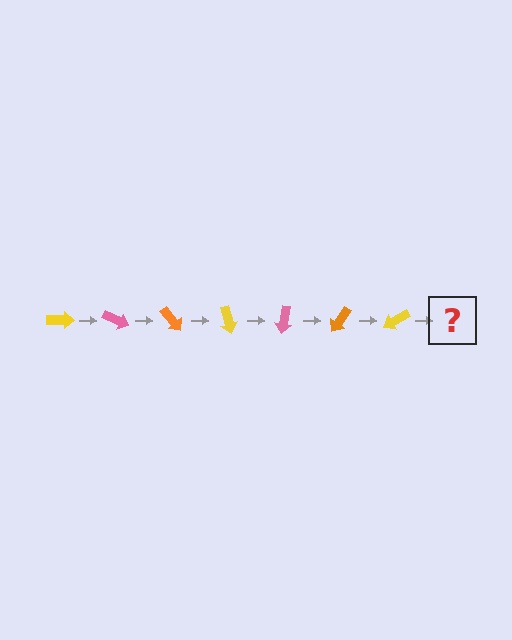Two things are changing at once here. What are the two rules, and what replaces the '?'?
The two rules are that it rotates 25 degrees each step and the color cycles through yellow, pink, and orange. The '?' should be a pink arrow, rotated 175 degrees from the start.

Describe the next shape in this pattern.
It should be a pink arrow, rotated 175 degrees from the start.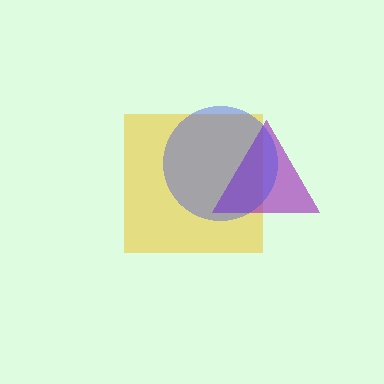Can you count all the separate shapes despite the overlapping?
Yes, there are 3 separate shapes.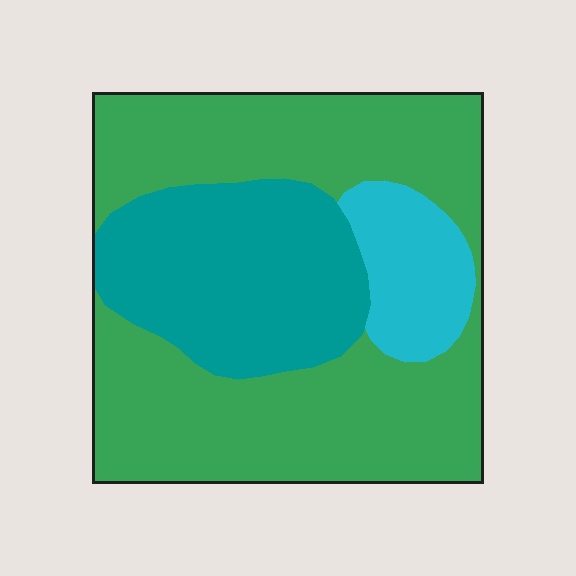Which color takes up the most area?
Green, at roughly 60%.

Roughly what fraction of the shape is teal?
Teal takes up about one quarter (1/4) of the shape.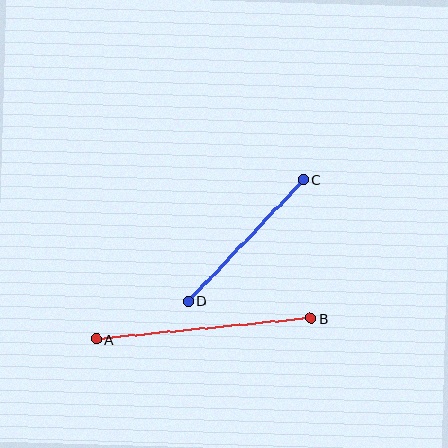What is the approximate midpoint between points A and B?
The midpoint is at approximately (204, 329) pixels.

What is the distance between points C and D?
The distance is approximately 168 pixels.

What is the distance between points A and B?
The distance is approximately 216 pixels.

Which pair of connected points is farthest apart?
Points A and B are farthest apart.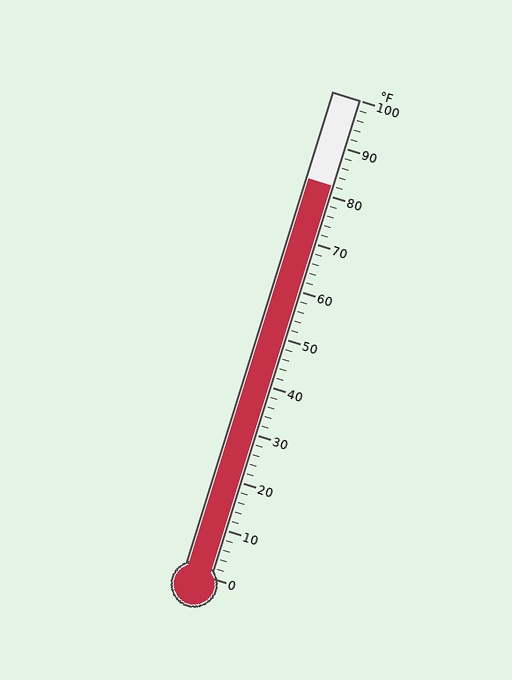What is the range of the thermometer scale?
The thermometer scale ranges from 0°F to 100°F.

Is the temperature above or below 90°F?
The temperature is below 90°F.